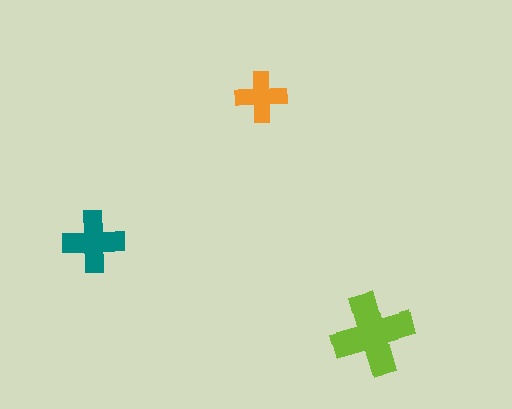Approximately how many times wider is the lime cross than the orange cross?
About 1.5 times wider.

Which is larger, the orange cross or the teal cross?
The teal one.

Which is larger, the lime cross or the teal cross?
The lime one.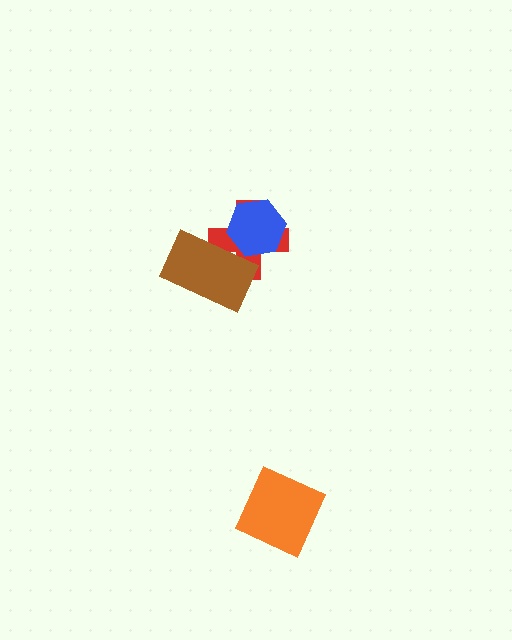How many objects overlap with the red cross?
2 objects overlap with the red cross.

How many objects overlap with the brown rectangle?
2 objects overlap with the brown rectangle.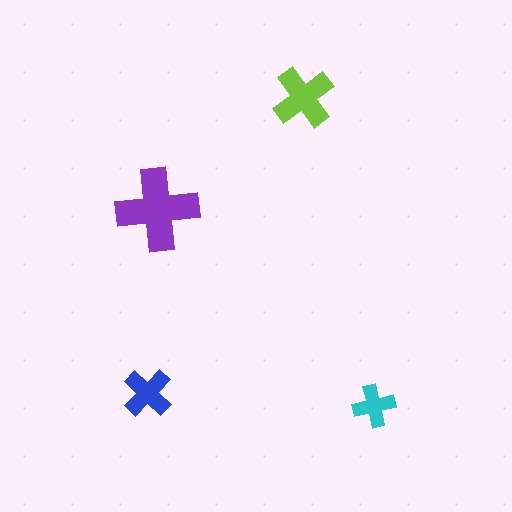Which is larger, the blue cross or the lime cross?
The lime one.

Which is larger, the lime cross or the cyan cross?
The lime one.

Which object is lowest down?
The cyan cross is bottommost.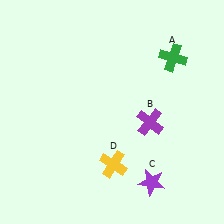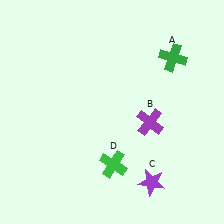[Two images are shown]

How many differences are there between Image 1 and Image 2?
There is 1 difference between the two images.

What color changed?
The cross (D) changed from yellow in Image 1 to green in Image 2.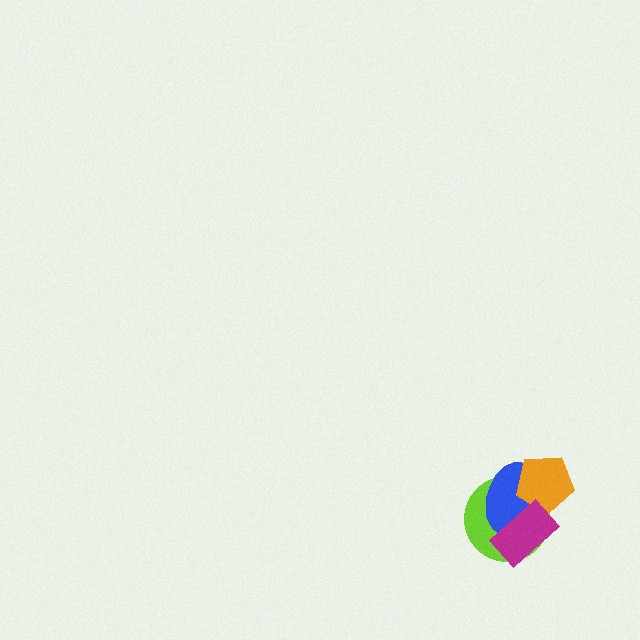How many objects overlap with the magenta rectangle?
3 objects overlap with the magenta rectangle.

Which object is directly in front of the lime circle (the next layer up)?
The blue ellipse is directly in front of the lime circle.